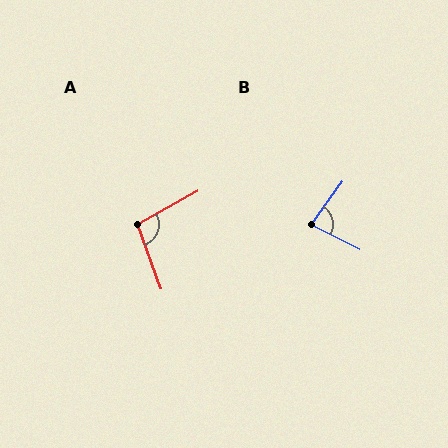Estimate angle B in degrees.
Approximately 81 degrees.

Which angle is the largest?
A, at approximately 99 degrees.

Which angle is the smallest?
B, at approximately 81 degrees.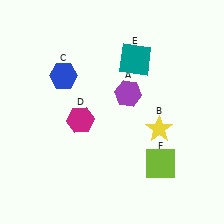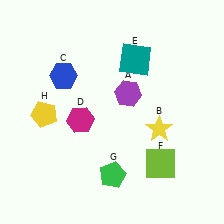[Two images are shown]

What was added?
A green pentagon (G), a yellow pentagon (H) were added in Image 2.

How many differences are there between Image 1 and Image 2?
There are 2 differences between the two images.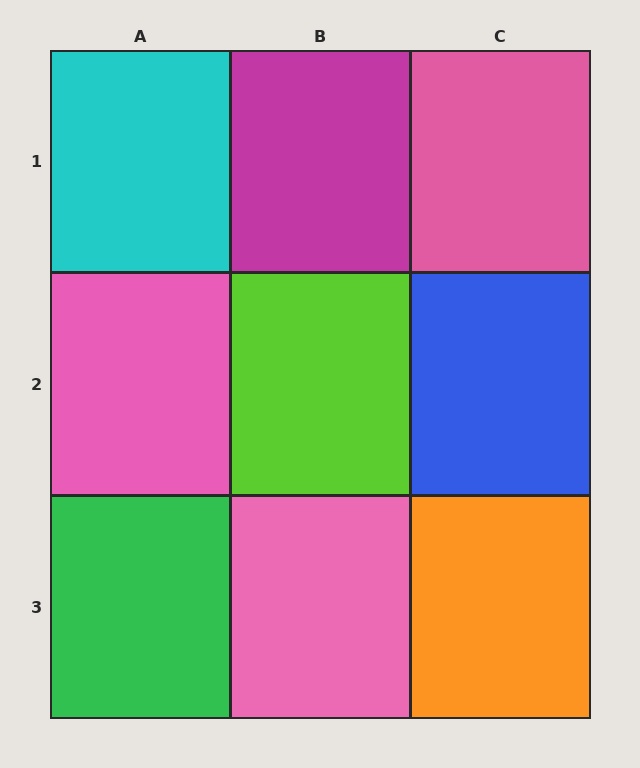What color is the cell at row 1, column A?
Cyan.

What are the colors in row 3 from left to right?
Green, pink, orange.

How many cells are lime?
1 cell is lime.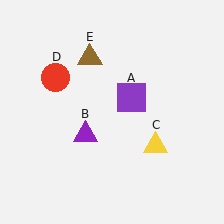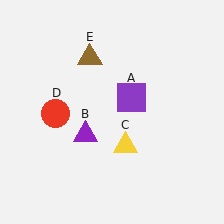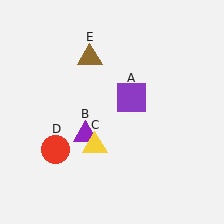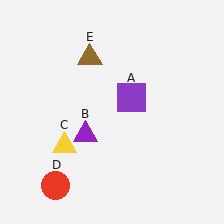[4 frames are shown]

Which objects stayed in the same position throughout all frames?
Purple square (object A) and purple triangle (object B) and brown triangle (object E) remained stationary.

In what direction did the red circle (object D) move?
The red circle (object D) moved down.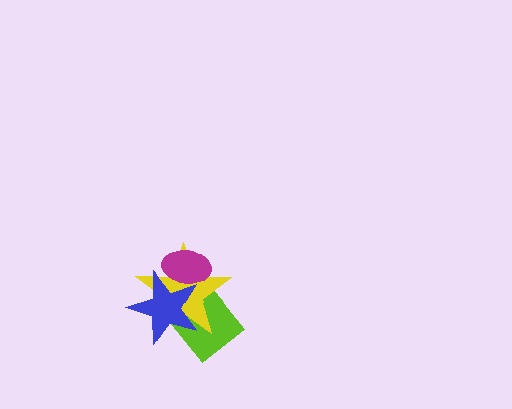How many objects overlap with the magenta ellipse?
2 objects overlap with the magenta ellipse.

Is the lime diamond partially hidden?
Yes, it is partially covered by another shape.